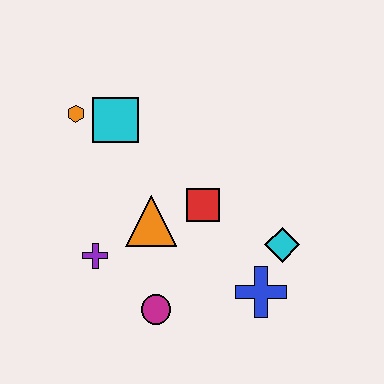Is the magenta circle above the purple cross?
No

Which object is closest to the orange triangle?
The red square is closest to the orange triangle.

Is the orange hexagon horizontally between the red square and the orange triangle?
No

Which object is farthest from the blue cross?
The orange hexagon is farthest from the blue cross.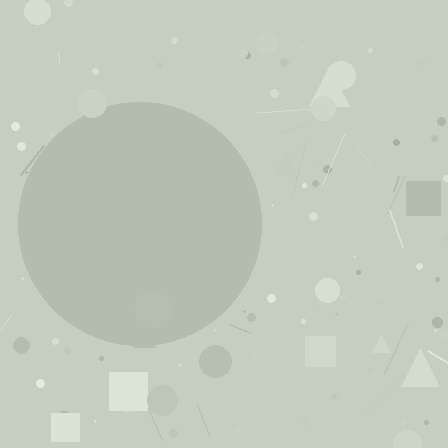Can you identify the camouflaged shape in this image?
The camouflaged shape is a circle.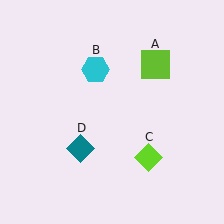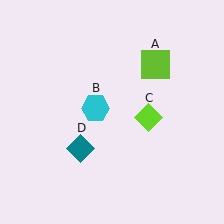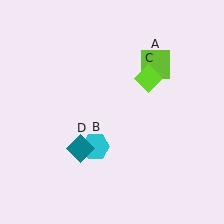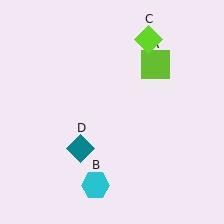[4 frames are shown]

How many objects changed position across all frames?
2 objects changed position: cyan hexagon (object B), lime diamond (object C).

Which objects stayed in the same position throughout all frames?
Lime square (object A) and teal diamond (object D) remained stationary.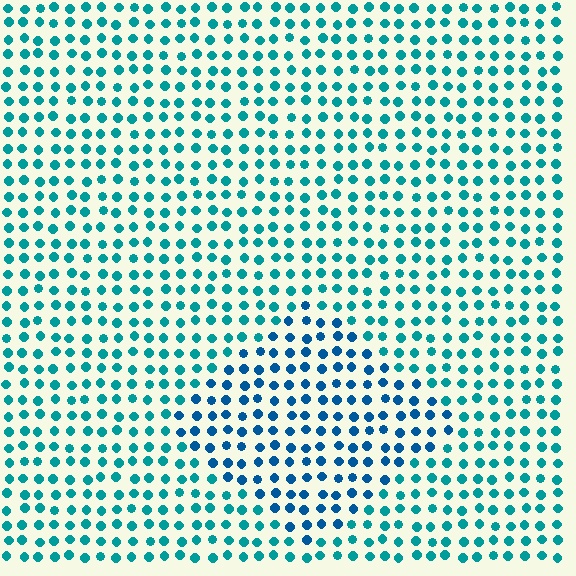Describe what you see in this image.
The image is filled with small teal elements in a uniform arrangement. A diamond-shaped region is visible where the elements are tinted to a slightly different hue, forming a subtle color boundary.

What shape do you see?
I see a diamond.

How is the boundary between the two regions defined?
The boundary is defined purely by a slight shift in hue (about 28 degrees). Spacing, size, and orientation are identical on both sides.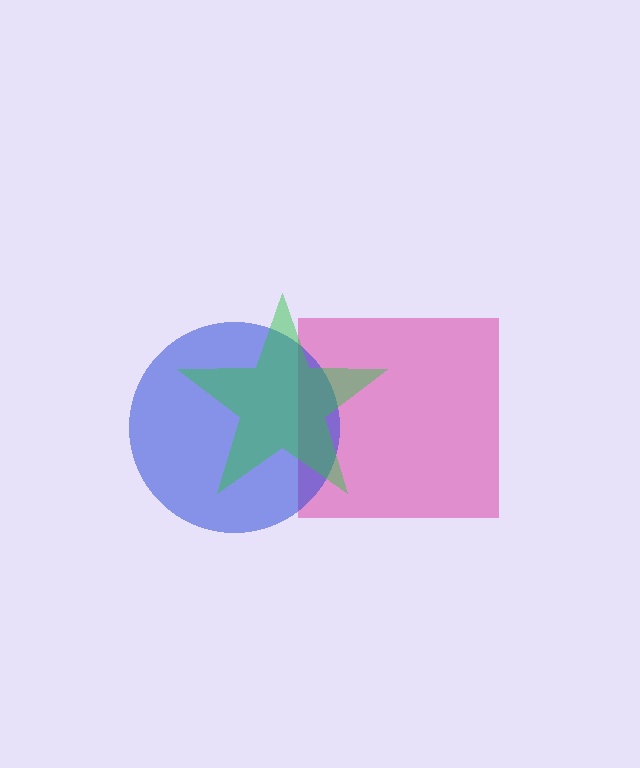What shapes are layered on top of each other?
The layered shapes are: a pink square, a blue circle, a green star.